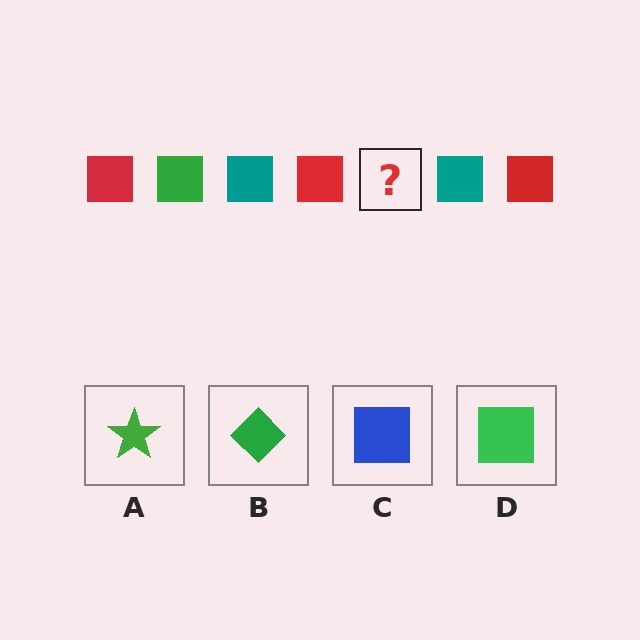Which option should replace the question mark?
Option D.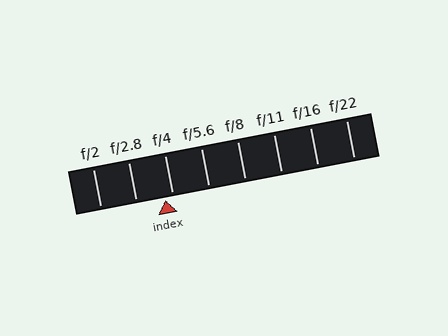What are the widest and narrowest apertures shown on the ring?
The widest aperture shown is f/2 and the narrowest is f/22.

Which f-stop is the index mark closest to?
The index mark is closest to f/4.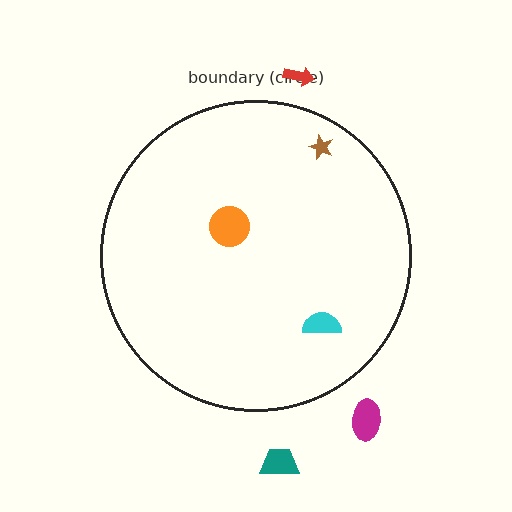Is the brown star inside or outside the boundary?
Inside.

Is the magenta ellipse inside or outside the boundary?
Outside.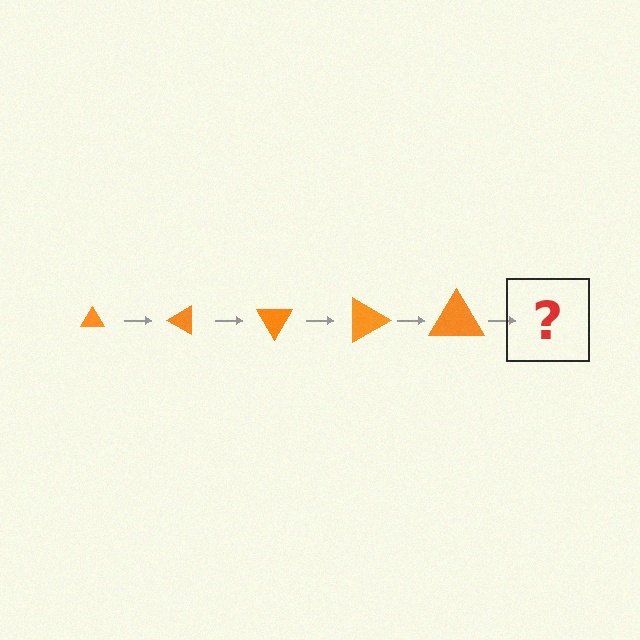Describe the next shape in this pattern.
It should be a triangle, larger than the previous one and rotated 150 degrees from the start.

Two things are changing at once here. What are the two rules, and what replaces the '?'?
The two rules are that the triangle grows larger each step and it rotates 30 degrees each step. The '?' should be a triangle, larger than the previous one and rotated 150 degrees from the start.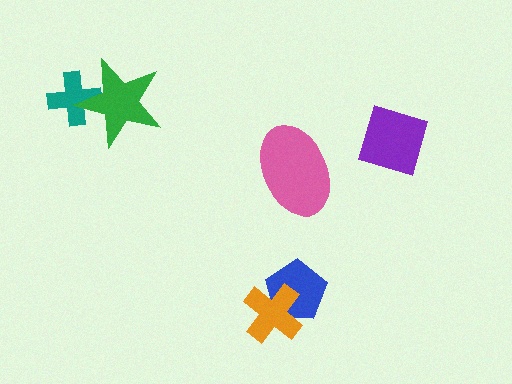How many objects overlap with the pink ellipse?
0 objects overlap with the pink ellipse.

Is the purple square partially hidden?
No, no other shape covers it.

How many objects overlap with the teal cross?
1 object overlaps with the teal cross.